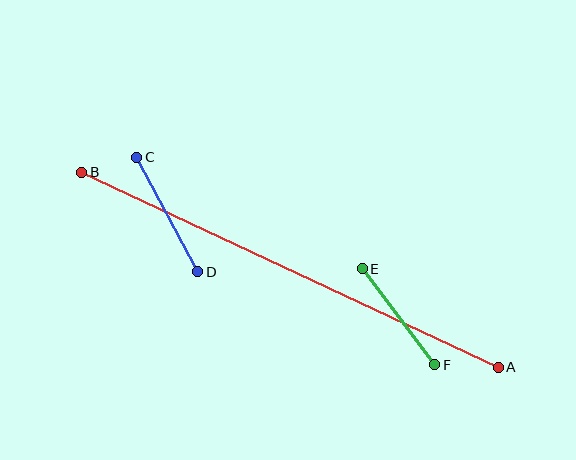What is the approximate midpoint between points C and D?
The midpoint is at approximately (167, 215) pixels.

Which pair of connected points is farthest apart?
Points A and B are farthest apart.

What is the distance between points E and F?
The distance is approximately 120 pixels.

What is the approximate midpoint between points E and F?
The midpoint is at approximately (398, 317) pixels.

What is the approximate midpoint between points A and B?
The midpoint is at approximately (290, 270) pixels.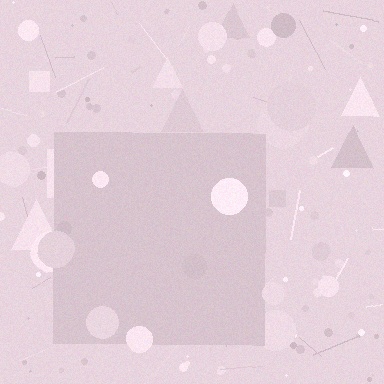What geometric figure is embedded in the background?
A square is embedded in the background.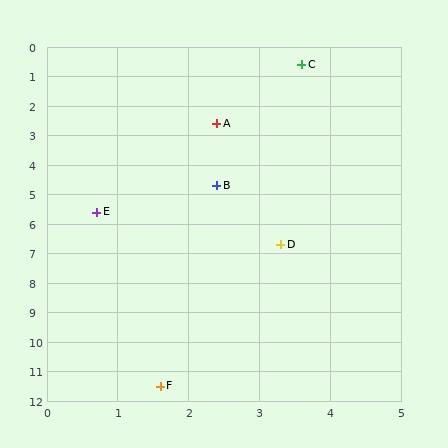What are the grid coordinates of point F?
Point F is at approximately (1.6, 11.5).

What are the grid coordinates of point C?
Point C is at approximately (3.6, 0.6).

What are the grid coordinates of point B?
Point B is at approximately (2.4, 4.7).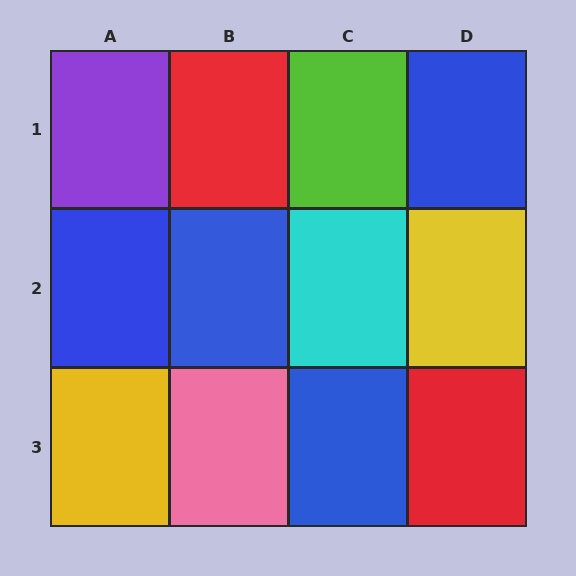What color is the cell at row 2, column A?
Blue.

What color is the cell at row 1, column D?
Blue.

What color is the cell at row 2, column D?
Yellow.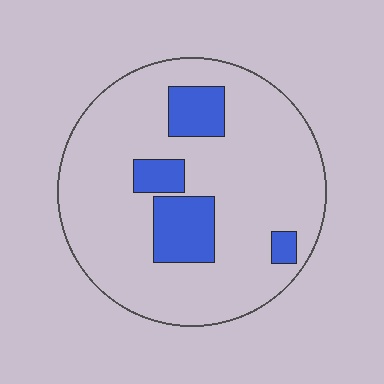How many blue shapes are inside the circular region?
4.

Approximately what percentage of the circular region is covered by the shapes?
Approximately 15%.